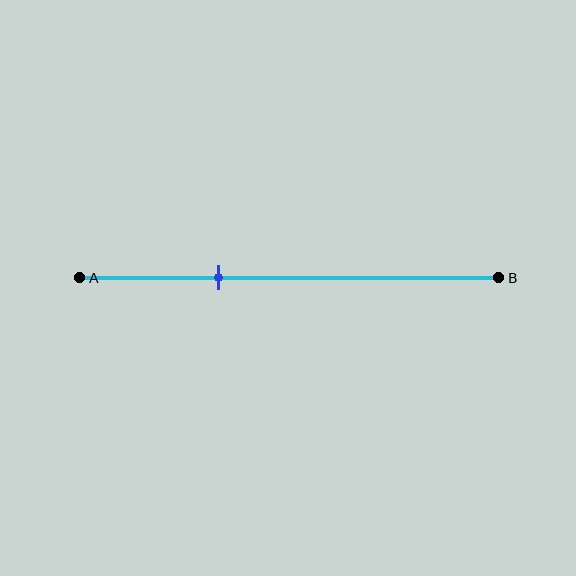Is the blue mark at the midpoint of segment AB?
No, the mark is at about 35% from A, not at the 50% midpoint.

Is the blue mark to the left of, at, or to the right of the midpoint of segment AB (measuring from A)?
The blue mark is to the left of the midpoint of segment AB.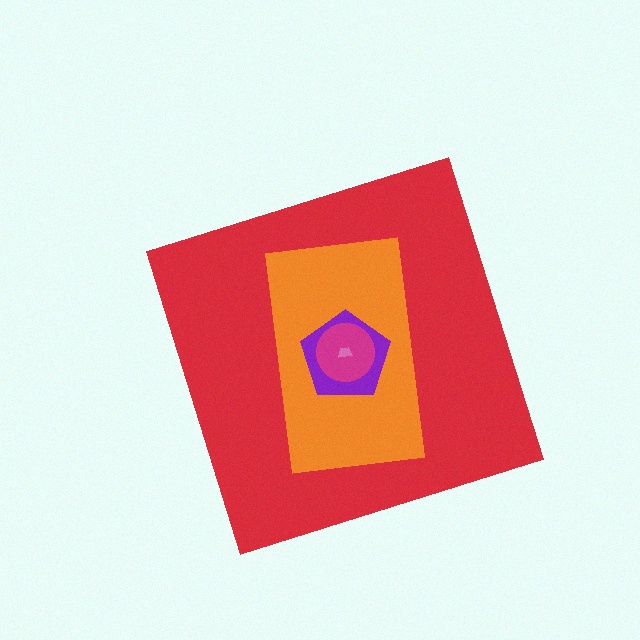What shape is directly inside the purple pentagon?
The magenta circle.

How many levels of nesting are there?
5.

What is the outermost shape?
The red diamond.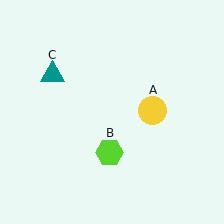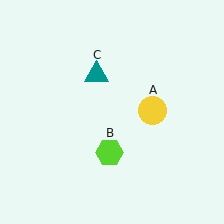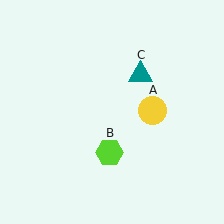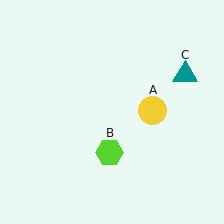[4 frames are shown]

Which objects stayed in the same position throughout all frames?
Yellow circle (object A) and lime hexagon (object B) remained stationary.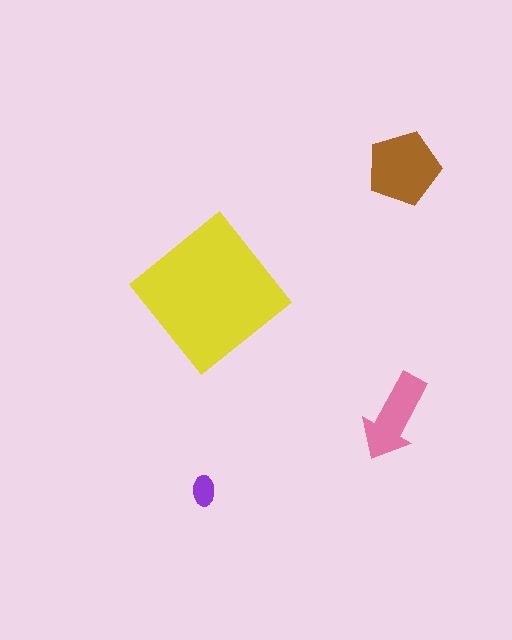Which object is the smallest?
The purple ellipse.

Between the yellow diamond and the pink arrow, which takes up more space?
The yellow diamond.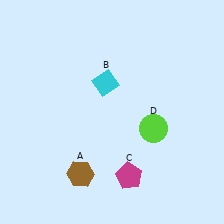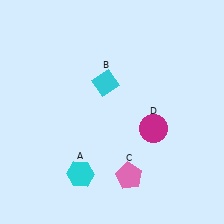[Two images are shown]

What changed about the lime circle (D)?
In Image 1, D is lime. In Image 2, it changed to magenta.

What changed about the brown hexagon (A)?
In Image 1, A is brown. In Image 2, it changed to cyan.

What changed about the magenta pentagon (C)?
In Image 1, C is magenta. In Image 2, it changed to pink.